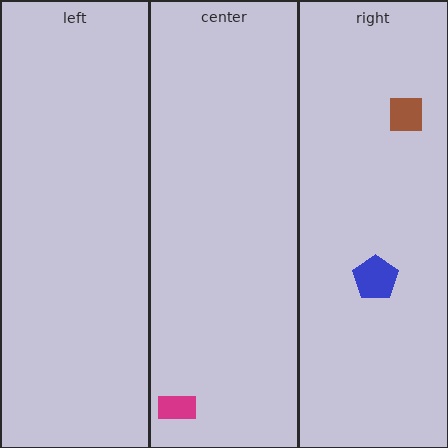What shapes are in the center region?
The magenta rectangle.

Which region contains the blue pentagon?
The right region.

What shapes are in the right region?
The blue pentagon, the brown square.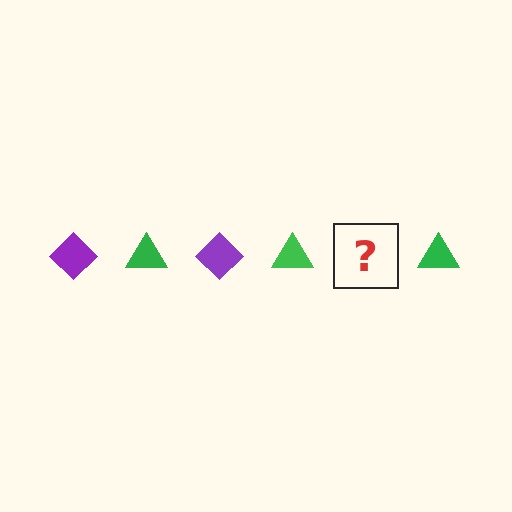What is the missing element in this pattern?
The missing element is a purple diamond.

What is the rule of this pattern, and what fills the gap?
The rule is that the pattern alternates between purple diamond and green triangle. The gap should be filled with a purple diamond.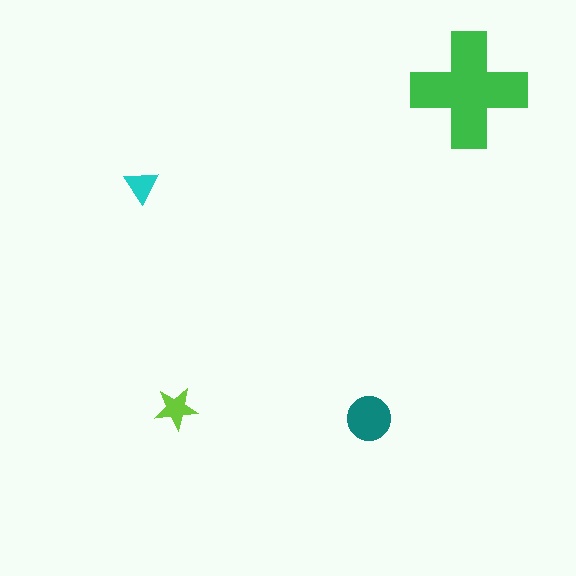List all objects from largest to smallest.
The green cross, the teal circle, the lime star, the cyan triangle.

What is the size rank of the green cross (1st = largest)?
1st.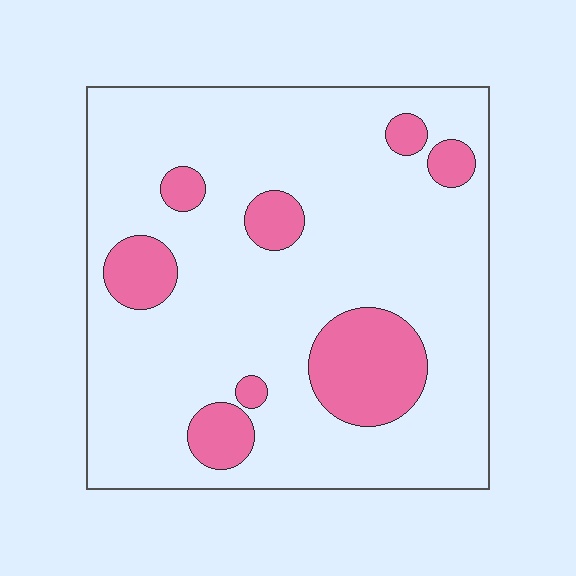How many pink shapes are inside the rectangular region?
8.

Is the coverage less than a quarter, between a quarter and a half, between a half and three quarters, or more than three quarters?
Less than a quarter.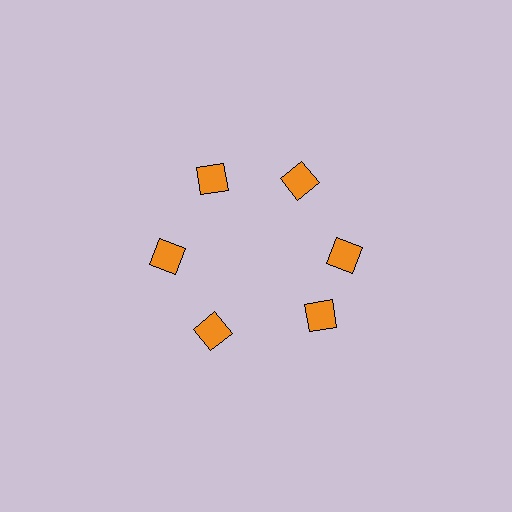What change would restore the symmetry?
The symmetry would be restored by rotating it back into even spacing with its neighbors so that all 6 diamonds sit at equal angles and equal distance from the center.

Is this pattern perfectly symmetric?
No. The 6 orange diamonds are arranged in a ring, but one element near the 5 o'clock position is rotated out of alignment along the ring, breaking the 6-fold rotational symmetry.